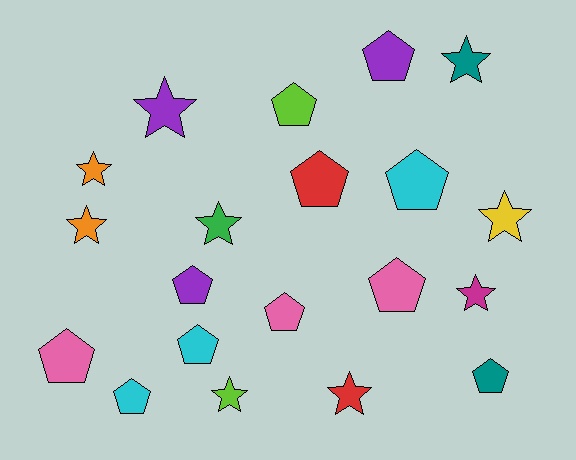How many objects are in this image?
There are 20 objects.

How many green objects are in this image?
There is 1 green object.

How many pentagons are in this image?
There are 11 pentagons.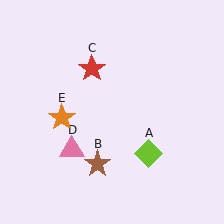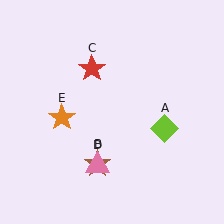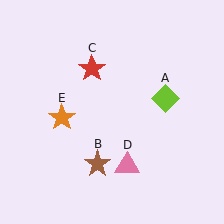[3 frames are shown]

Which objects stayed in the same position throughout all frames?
Brown star (object B) and red star (object C) and orange star (object E) remained stationary.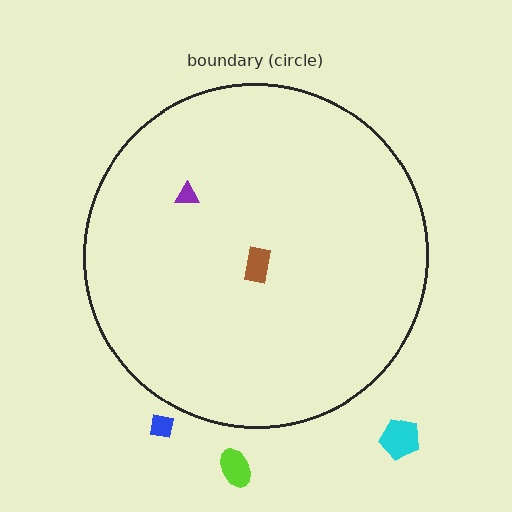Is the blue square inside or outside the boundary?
Outside.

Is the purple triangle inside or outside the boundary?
Inside.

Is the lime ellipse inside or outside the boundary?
Outside.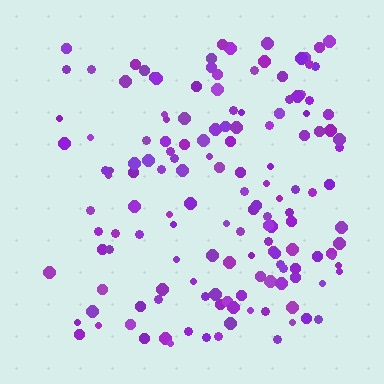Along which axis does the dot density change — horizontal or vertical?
Horizontal.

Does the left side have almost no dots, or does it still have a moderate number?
Still a moderate number, just noticeably fewer than the right.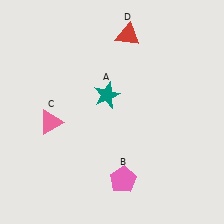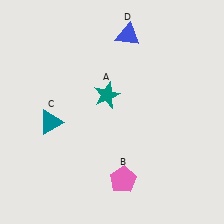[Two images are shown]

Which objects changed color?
C changed from pink to teal. D changed from red to blue.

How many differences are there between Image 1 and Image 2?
There are 2 differences between the two images.